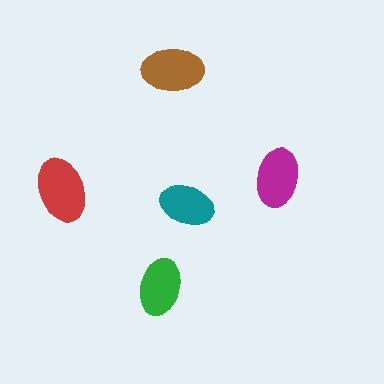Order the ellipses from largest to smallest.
the red one, the brown one, the magenta one, the green one, the teal one.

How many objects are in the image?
There are 5 objects in the image.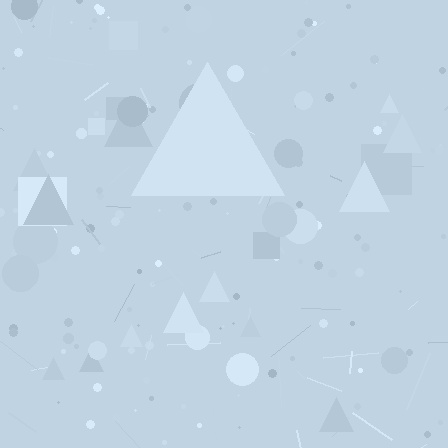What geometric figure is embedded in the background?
A triangle is embedded in the background.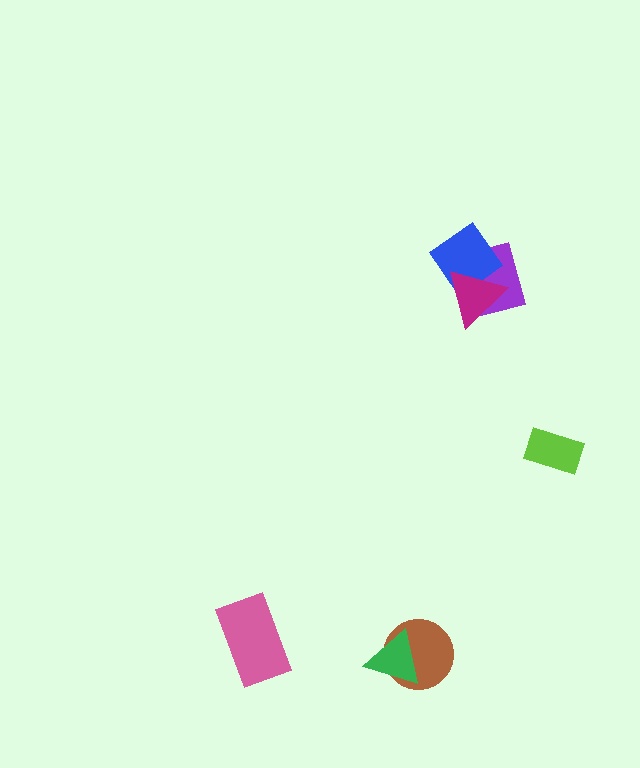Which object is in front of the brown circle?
The green triangle is in front of the brown circle.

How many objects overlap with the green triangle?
1 object overlaps with the green triangle.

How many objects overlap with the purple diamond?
2 objects overlap with the purple diamond.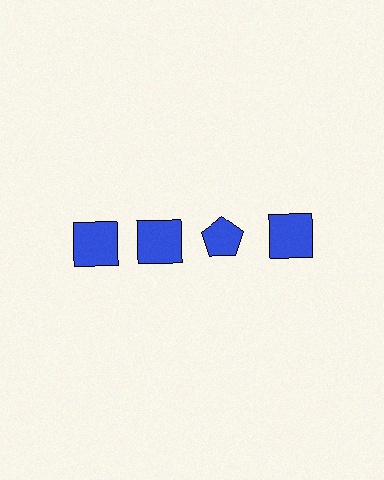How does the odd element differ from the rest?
It has a different shape: pentagon instead of square.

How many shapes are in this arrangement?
There are 4 shapes arranged in a grid pattern.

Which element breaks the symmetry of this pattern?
The blue pentagon in the top row, center column breaks the symmetry. All other shapes are blue squares.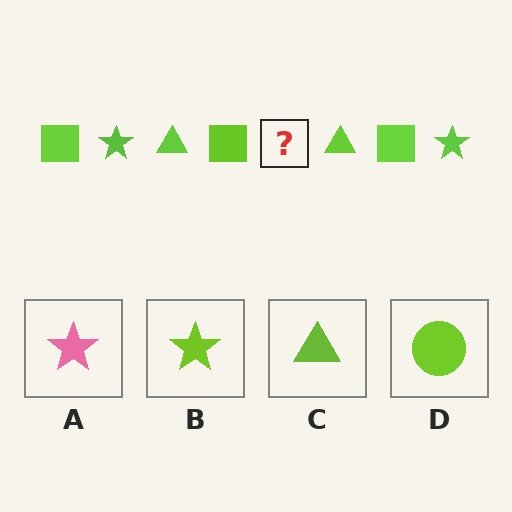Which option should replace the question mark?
Option B.